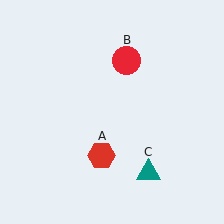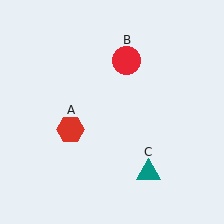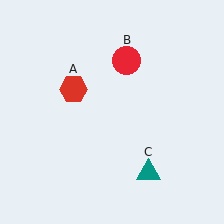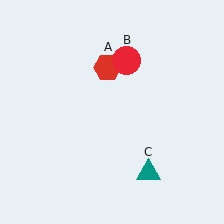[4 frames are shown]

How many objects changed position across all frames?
1 object changed position: red hexagon (object A).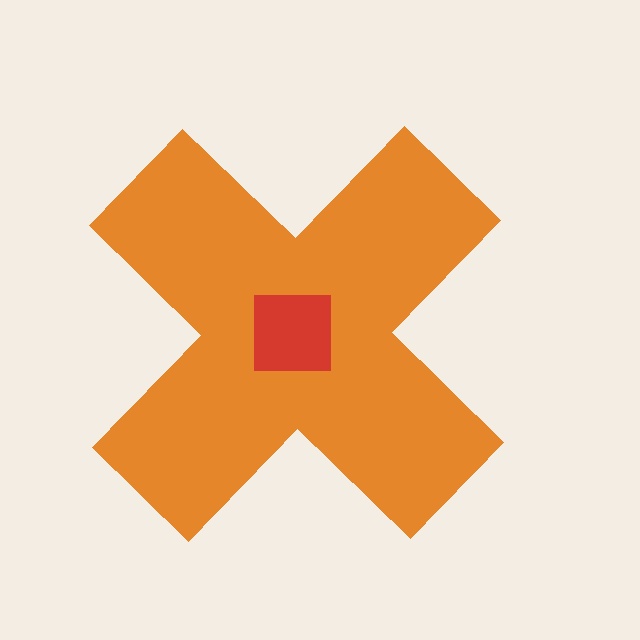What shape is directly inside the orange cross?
The red square.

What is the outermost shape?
The orange cross.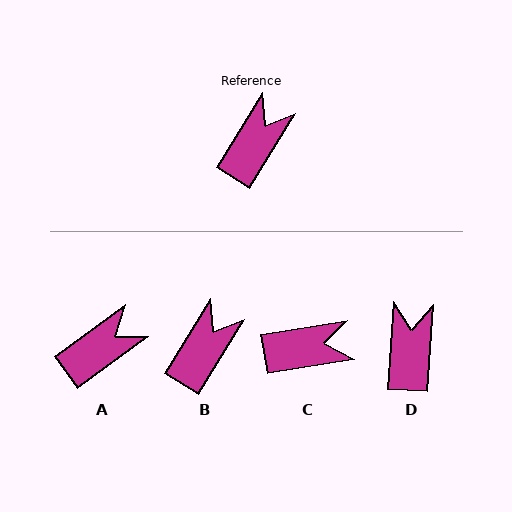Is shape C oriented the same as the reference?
No, it is off by about 49 degrees.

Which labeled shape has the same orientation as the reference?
B.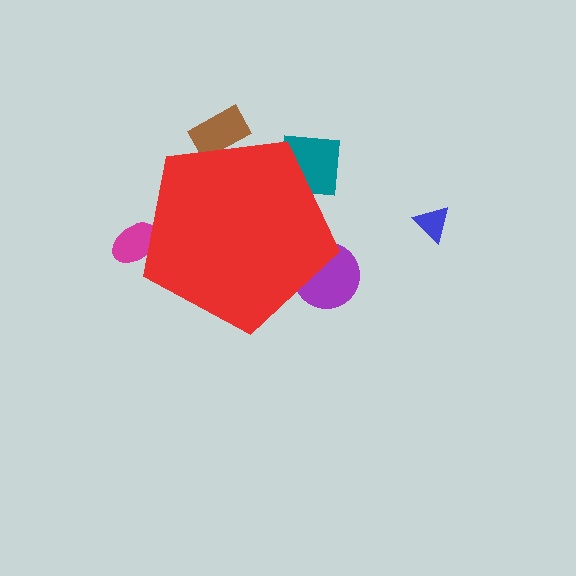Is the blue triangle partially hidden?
No, the blue triangle is fully visible.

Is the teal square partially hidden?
Yes, the teal square is partially hidden behind the red pentagon.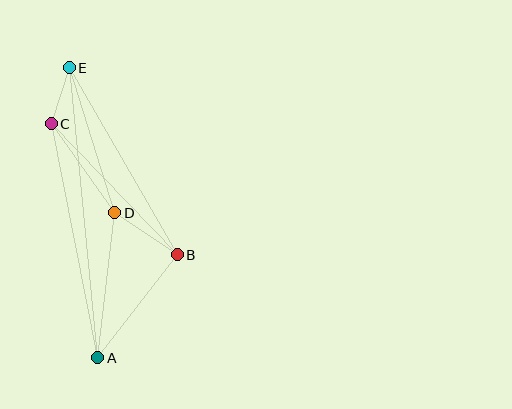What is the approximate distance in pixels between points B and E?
The distance between B and E is approximately 216 pixels.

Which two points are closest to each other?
Points C and E are closest to each other.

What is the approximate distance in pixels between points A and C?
The distance between A and C is approximately 239 pixels.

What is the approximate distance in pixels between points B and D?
The distance between B and D is approximately 75 pixels.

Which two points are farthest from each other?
Points A and E are farthest from each other.